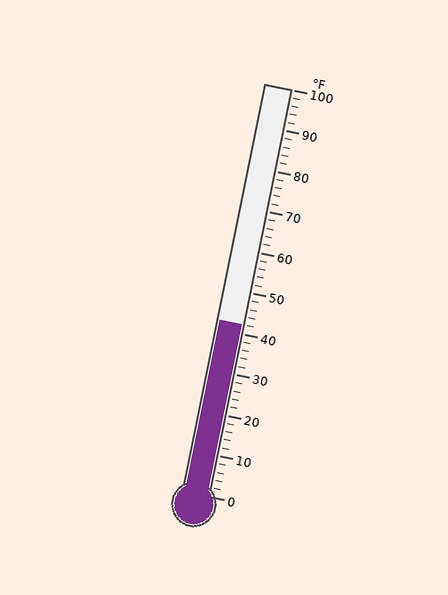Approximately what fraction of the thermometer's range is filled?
The thermometer is filled to approximately 40% of its range.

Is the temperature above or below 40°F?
The temperature is above 40°F.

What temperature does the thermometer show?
The thermometer shows approximately 42°F.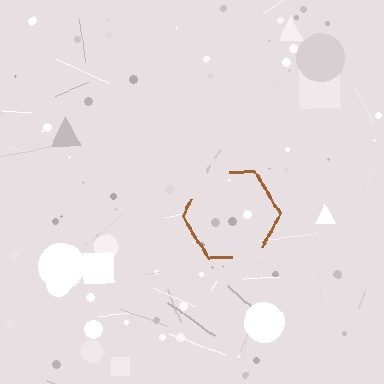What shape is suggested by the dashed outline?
The dashed outline suggests a hexagon.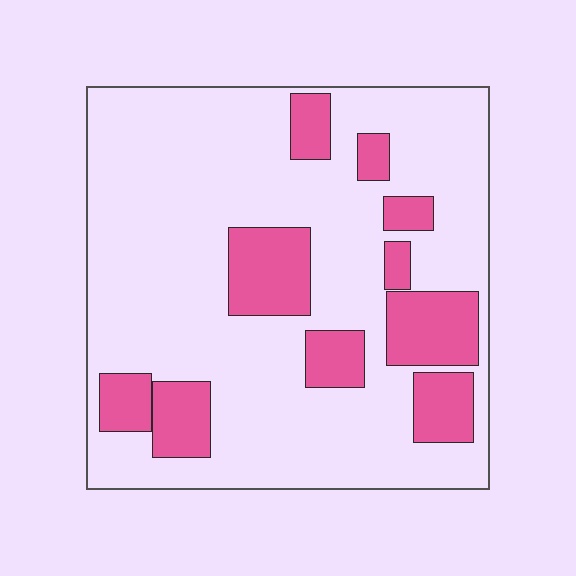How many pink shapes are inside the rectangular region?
10.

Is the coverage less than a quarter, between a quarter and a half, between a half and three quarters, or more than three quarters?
Less than a quarter.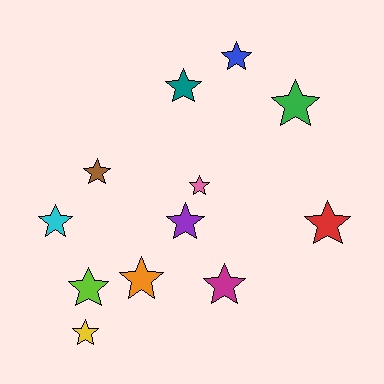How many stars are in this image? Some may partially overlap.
There are 12 stars.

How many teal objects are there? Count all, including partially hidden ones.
There is 1 teal object.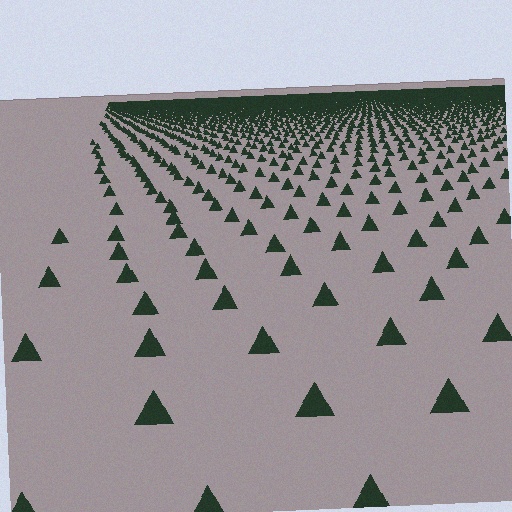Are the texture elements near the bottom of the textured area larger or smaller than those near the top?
Larger. Near the bottom, elements are closer to the viewer and appear at a bigger on-screen size.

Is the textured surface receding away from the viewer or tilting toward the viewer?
The surface is receding away from the viewer. Texture elements get smaller and denser toward the top.